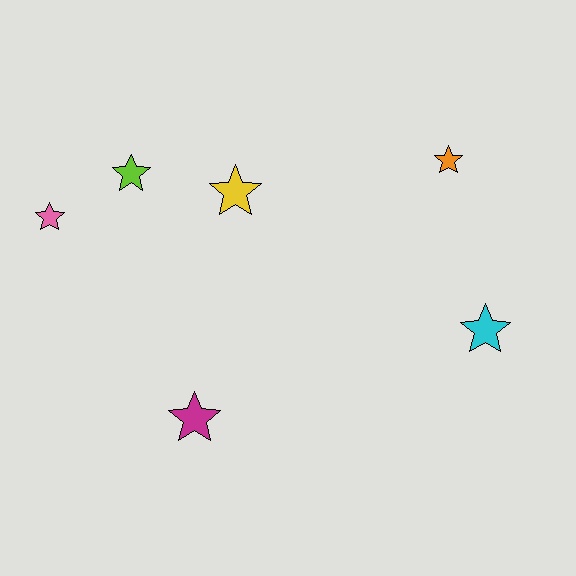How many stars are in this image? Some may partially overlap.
There are 6 stars.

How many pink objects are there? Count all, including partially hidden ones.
There is 1 pink object.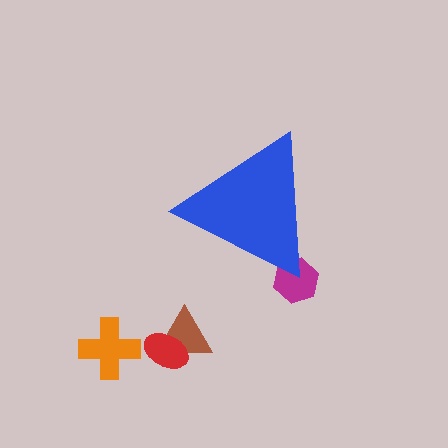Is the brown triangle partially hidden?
No, the brown triangle is fully visible.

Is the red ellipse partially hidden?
No, the red ellipse is fully visible.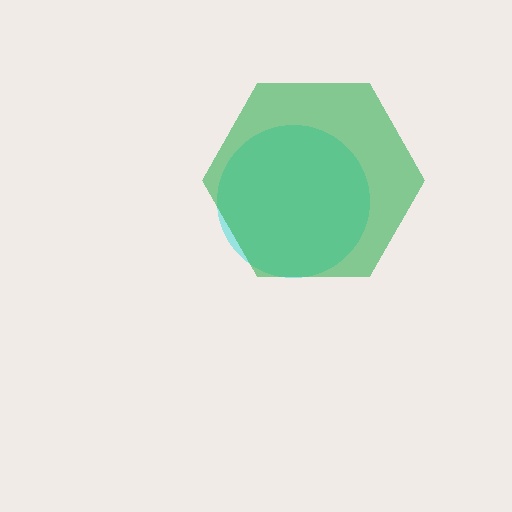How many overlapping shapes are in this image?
There are 2 overlapping shapes in the image.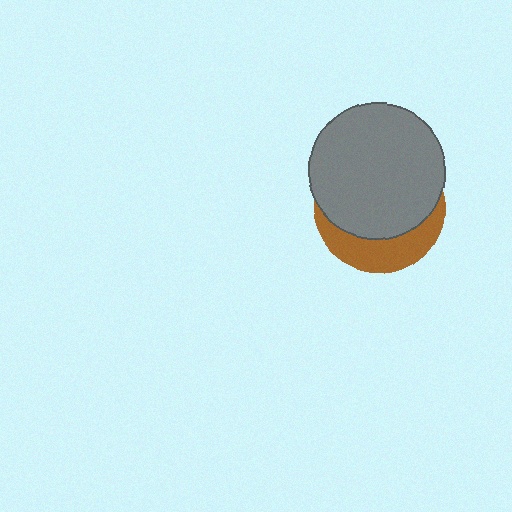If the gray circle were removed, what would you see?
You would see the complete brown circle.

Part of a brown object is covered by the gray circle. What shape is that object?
It is a circle.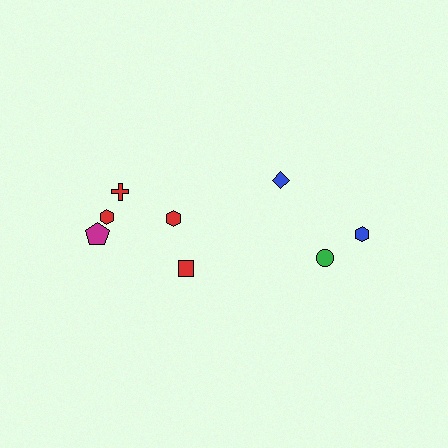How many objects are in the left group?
There are 5 objects.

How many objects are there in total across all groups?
There are 8 objects.